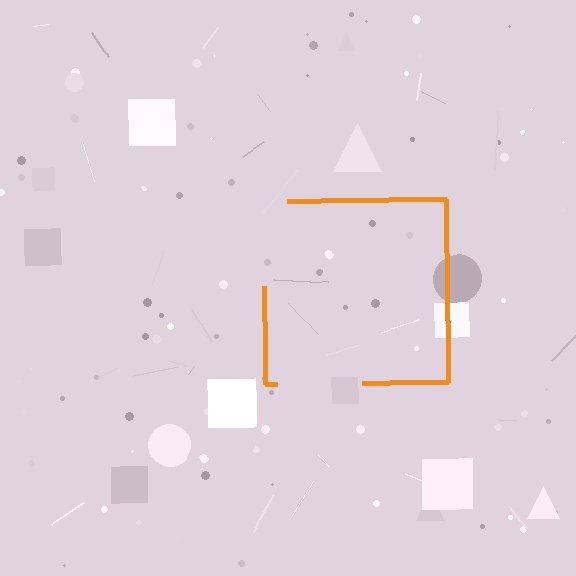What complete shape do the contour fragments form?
The contour fragments form a square.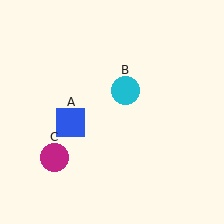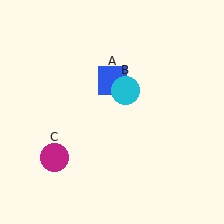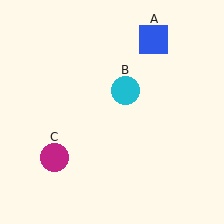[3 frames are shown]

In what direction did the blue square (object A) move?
The blue square (object A) moved up and to the right.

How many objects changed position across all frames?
1 object changed position: blue square (object A).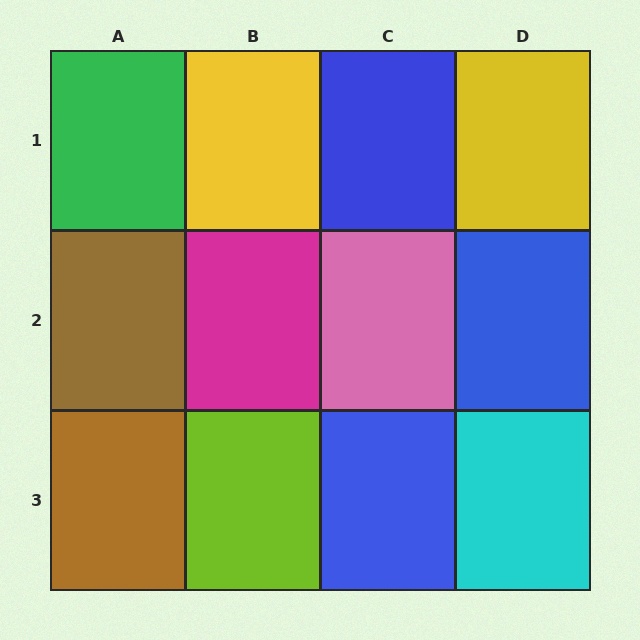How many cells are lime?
1 cell is lime.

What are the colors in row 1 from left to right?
Green, yellow, blue, yellow.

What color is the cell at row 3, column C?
Blue.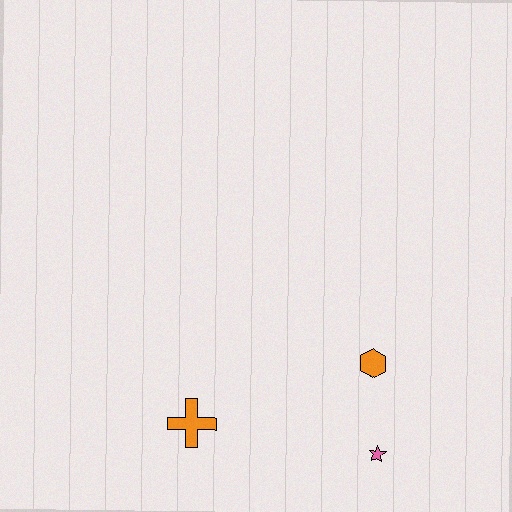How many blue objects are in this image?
There are no blue objects.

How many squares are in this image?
There are no squares.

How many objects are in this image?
There are 3 objects.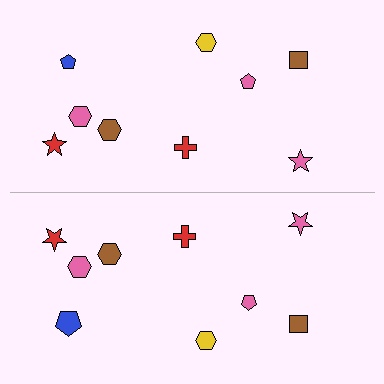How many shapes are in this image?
There are 18 shapes in this image.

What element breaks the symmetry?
The blue pentagon on the bottom side has a different size than its mirror counterpart.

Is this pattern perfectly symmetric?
No, the pattern is not perfectly symmetric. The blue pentagon on the bottom side has a different size than its mirror counterpart.